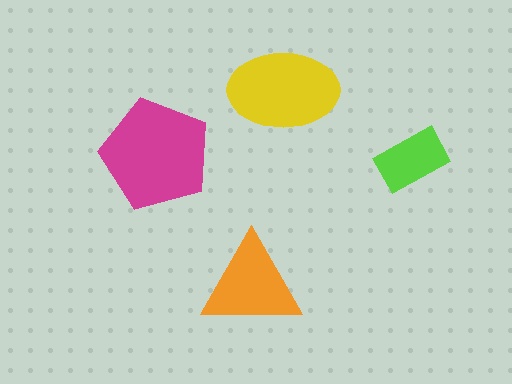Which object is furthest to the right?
The lime rectangle is rightmost.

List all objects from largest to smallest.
The magenta pentagon, the yellow ellipse, the orange triangle, the lime rectangle.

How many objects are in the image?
There are 4 objects in the image.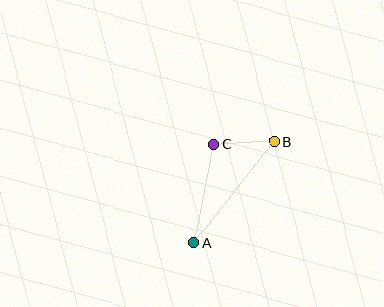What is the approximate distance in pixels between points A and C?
The distance between A and C is approximately 101 pixels.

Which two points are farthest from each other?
Points A and B are farthest from each other.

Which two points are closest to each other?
Points B and C are closest to each other.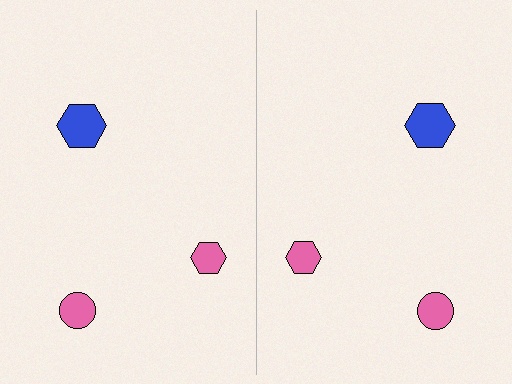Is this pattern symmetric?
Yes, this pattern has bilateral (reflection) symmetry.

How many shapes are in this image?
There are 6 shapes in this image.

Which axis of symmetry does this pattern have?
The pattern has a vertical axis of symmetry running through the center of the image.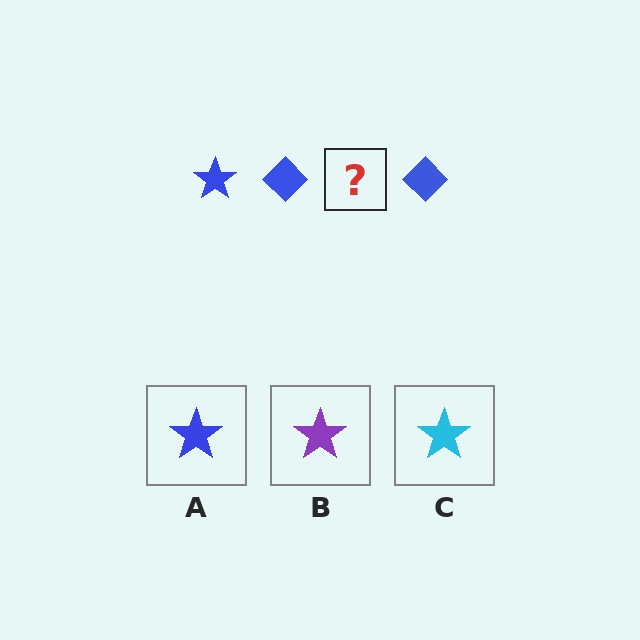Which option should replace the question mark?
Option A.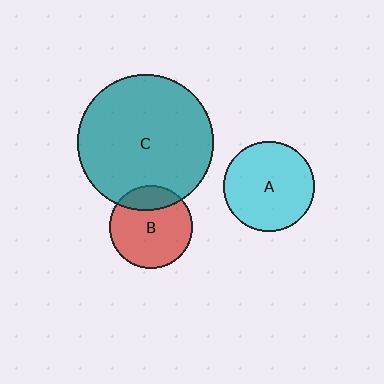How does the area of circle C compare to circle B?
Approximately 2.7 times.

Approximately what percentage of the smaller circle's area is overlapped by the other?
Approximately 20%.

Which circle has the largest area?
Circle C (teal).